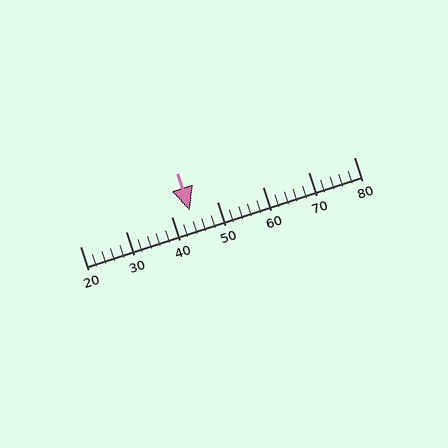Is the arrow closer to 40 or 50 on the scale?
The arrow is closer to 40.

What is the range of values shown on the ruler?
The ruler shows values from 20 to 80.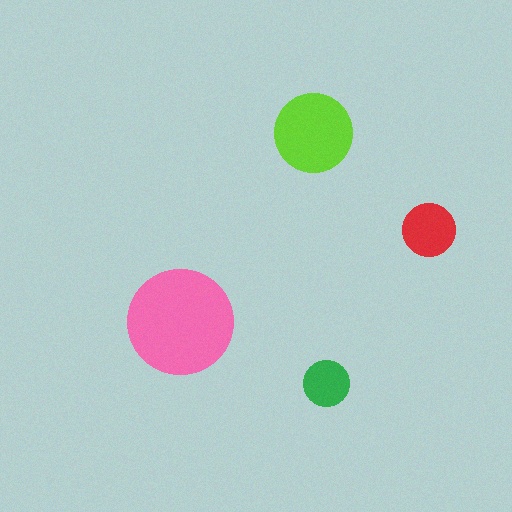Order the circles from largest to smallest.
the pink one, the lime one, the red one, the green one.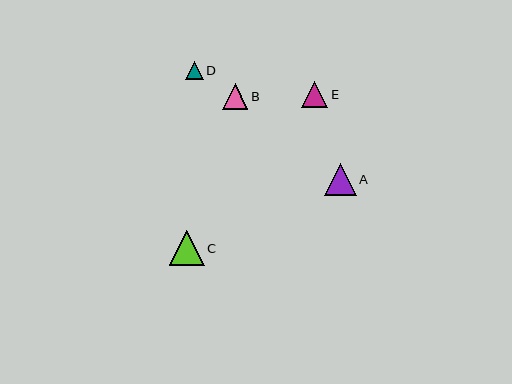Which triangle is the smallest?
Triangle D is the smallest with a size of approximately 18 pixels.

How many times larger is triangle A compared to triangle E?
Triangle A is approximately 1.2 times the size of triangle E.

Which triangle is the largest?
Triangle C is the largest with a size of approximately 34 pixels.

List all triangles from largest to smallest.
From largest to smallest: C, A, E, B, D.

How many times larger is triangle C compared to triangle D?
Triangle C is approximately 1.9 times the size of triangle D.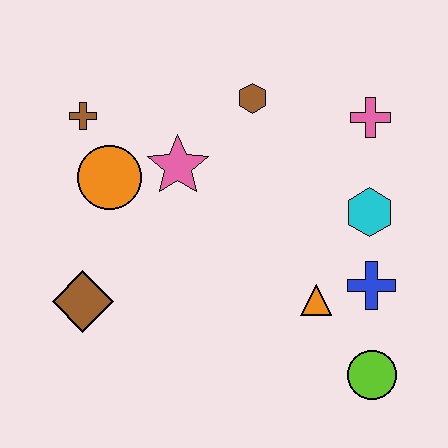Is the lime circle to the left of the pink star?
No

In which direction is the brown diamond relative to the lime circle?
The brown diamond is to the left of the lime circle.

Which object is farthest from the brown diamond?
The pink cross is farthest from the brown diamond.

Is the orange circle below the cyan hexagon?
No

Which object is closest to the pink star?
The orange circle is closest to the pink star.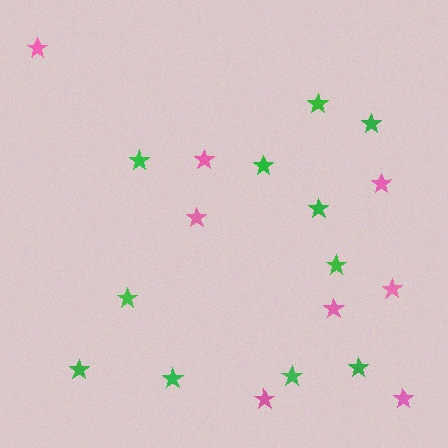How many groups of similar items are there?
There are 2 groups: one group of green stars (11) and one group of pink stars (8).